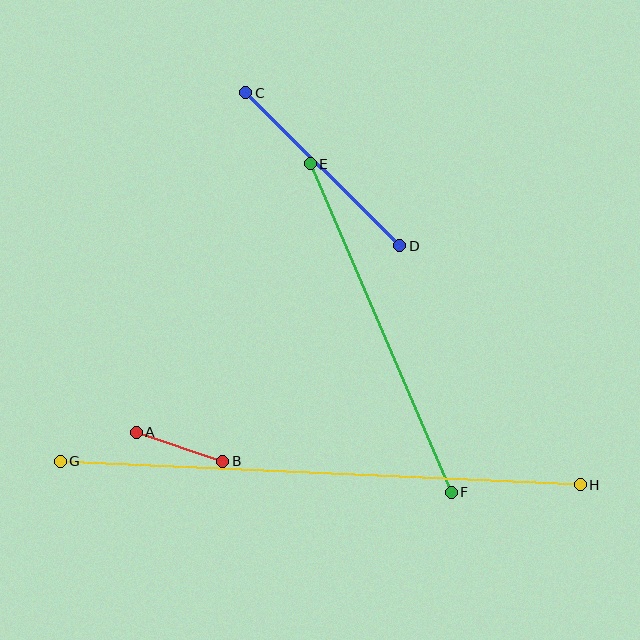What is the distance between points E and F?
The distance is approximately 357 pixels.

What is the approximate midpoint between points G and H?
The midpoint is at approximately (320, 473) pixels.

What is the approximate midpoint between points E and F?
The midpoint is at approximately (381, 328) pixels.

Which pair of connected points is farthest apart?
Points G and H are farthest apart.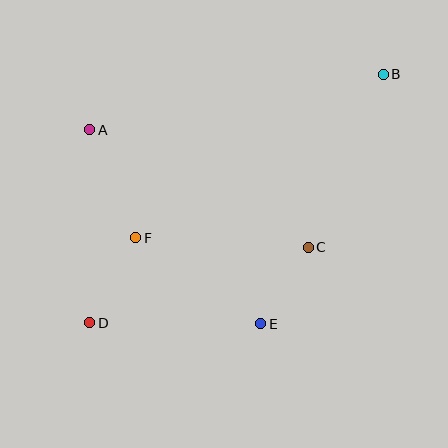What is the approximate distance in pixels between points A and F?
The distance between A and F is approximately 117 pixels.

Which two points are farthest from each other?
Points B and D are farthest from each other.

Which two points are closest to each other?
Points C and E are closest to each other.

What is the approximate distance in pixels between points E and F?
The distance between E and F is approximately 152 pixels.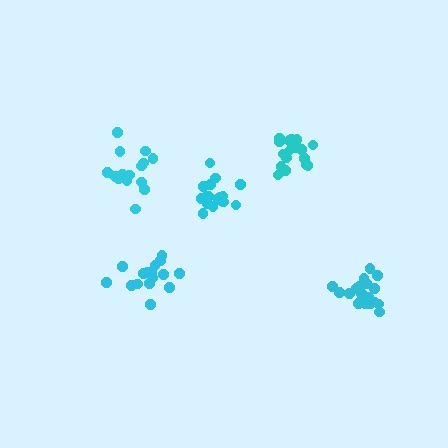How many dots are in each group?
Group 1: 15 dots, Group 2: 17 dots, Group 3: 17 dots, Group 4: 19 dots, Group 5: 20 dots (88 total).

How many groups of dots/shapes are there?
There are 5 groups.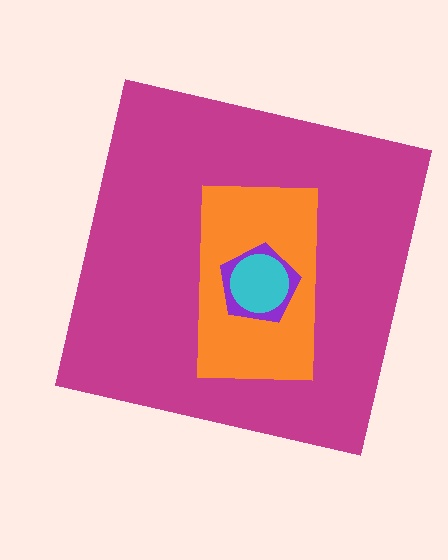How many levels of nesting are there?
4.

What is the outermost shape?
The magenta square.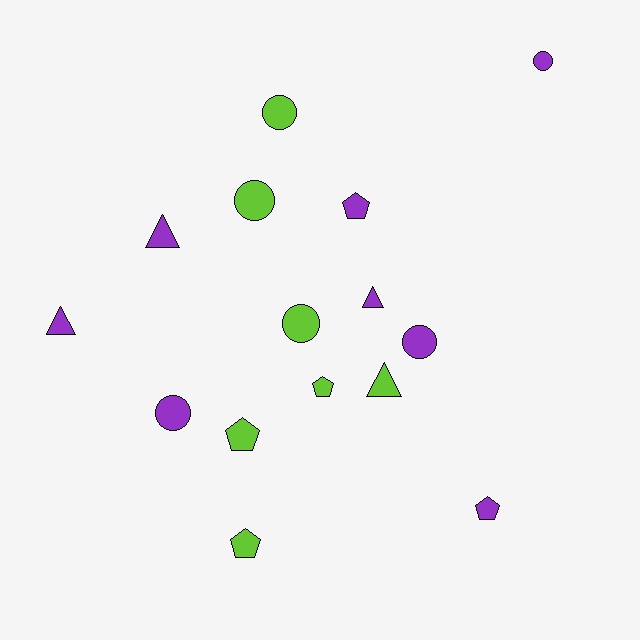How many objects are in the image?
There are 15 objects.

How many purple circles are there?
There are 3 purple circles.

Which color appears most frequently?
Purple, with 8 objects.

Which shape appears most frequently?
Circle, with 6 objects.